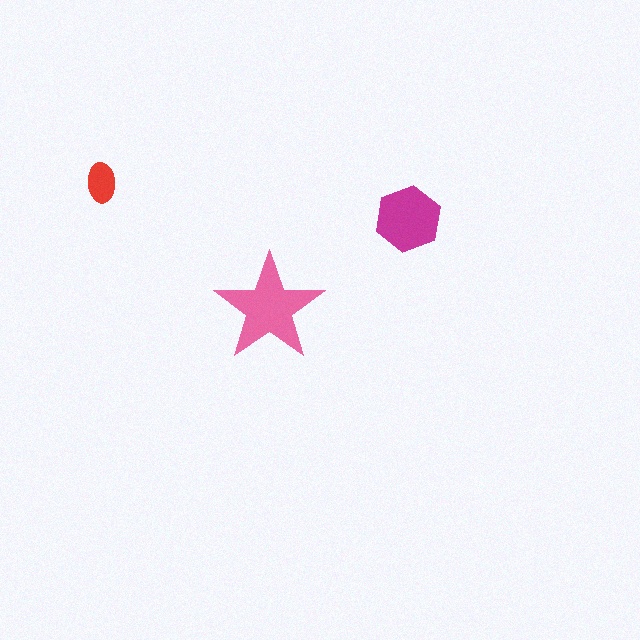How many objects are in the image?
There are 3 objects in the image.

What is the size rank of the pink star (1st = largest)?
1st.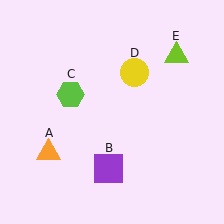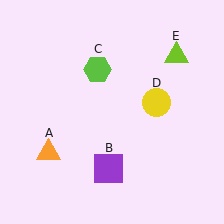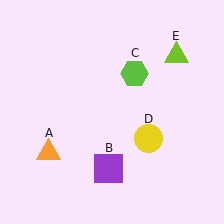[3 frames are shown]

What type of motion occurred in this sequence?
The lime hexagon (object C), yellow circle (object D) rotated clockwise around the center of the scene.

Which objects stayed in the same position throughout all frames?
Orange triangle (object A) and purple square (object B) and lime triangle (object E) remained stationary.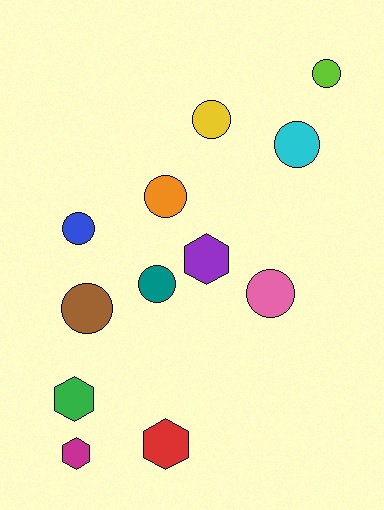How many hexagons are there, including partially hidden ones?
There are 4 hexagons.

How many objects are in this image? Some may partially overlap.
There are 12 objects.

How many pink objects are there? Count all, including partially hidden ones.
There is 1 pink object.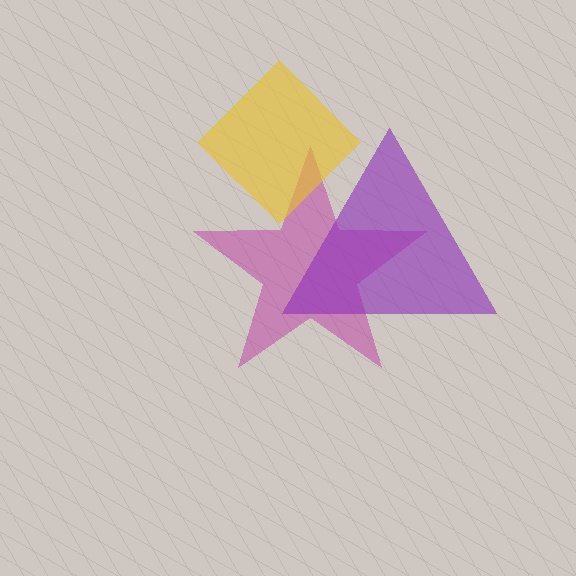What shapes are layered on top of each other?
The layered shapes are: a magenta star, a purple triangle, a yellow diamond.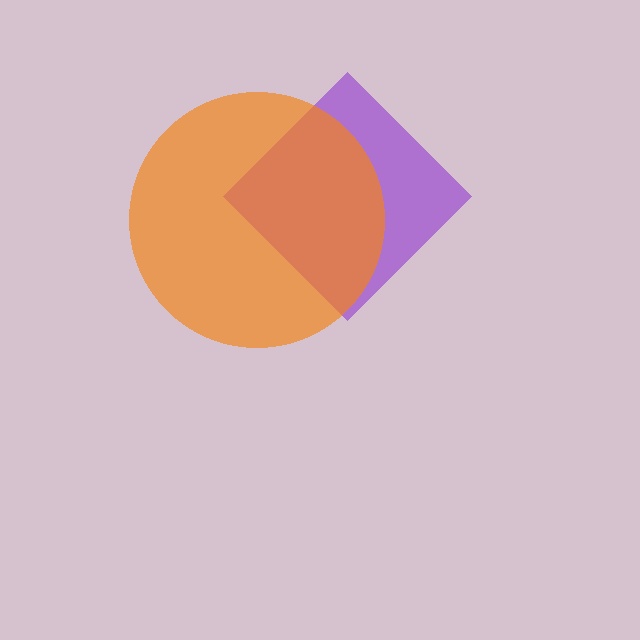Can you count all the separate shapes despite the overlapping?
Yes, there are 2 separate shapes.